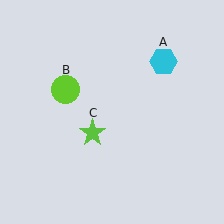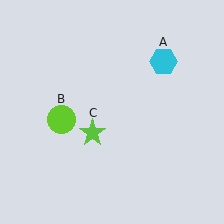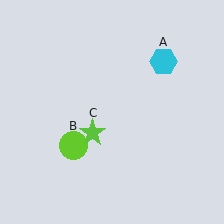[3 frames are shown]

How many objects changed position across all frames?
1 object changed position: lime circle (object B).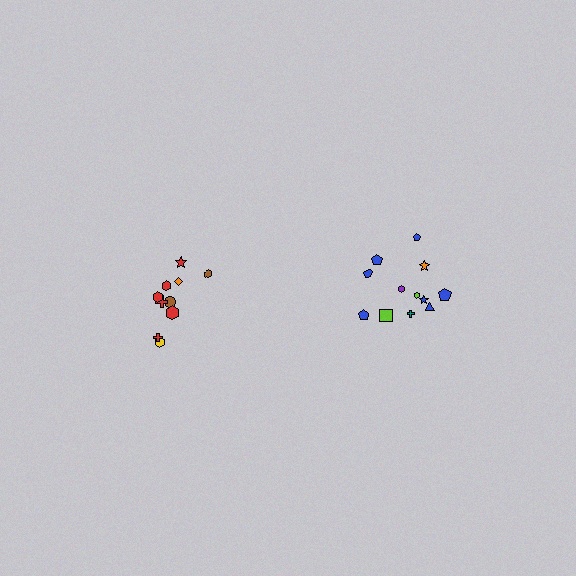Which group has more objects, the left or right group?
The right group.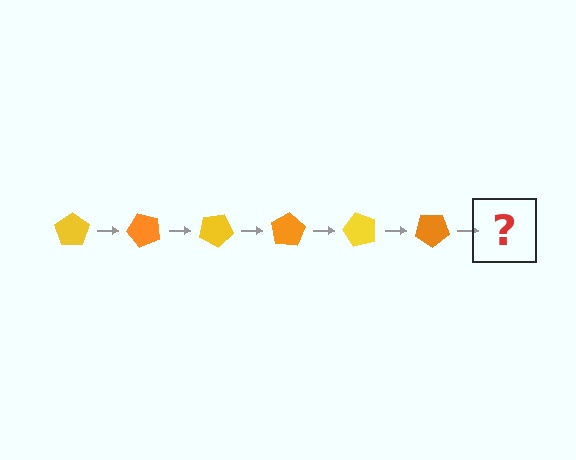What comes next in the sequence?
The next element should be a yellow pentagon, rotated 300 degrees from the start.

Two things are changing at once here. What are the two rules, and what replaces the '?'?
The two rules are that it rotates 50 degrees each step and the color cycles through yellow and orange. The '?' should be a yellow pentagon, rotated 300 degrees from the start.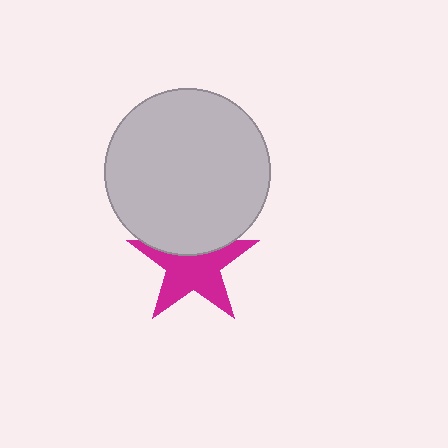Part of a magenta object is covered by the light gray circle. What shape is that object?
It is a star.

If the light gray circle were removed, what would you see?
You would see the complete magenta star.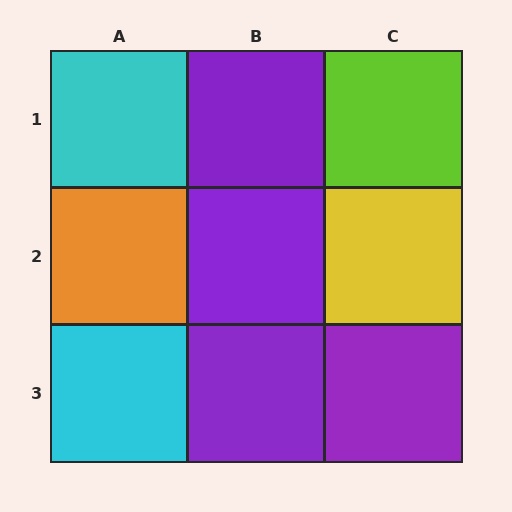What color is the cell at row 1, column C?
Lime.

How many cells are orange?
1 cell is orange.